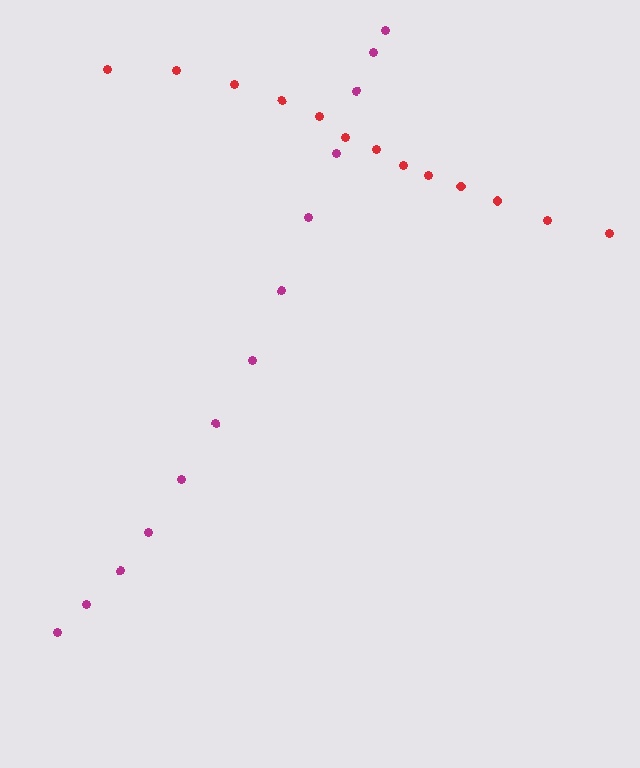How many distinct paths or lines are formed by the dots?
There are 2 distinct paths.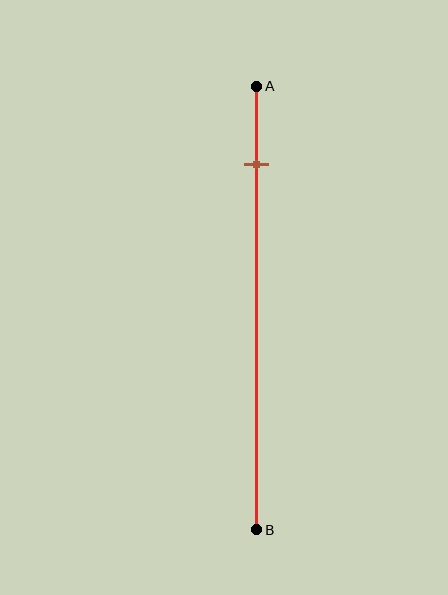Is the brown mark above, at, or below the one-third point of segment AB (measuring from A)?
The brown mark is above the one-third point of segment AB.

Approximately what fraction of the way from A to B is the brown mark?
The brown mark is approximately 20% of the way from A to B.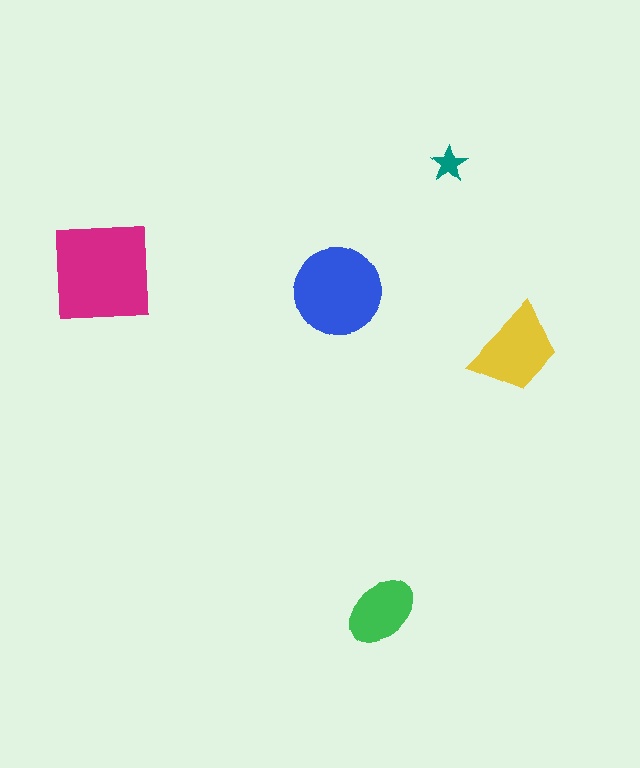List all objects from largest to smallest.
The magenta square, the blue circle, the yellow trapezoid, the green ellipse, the teal star.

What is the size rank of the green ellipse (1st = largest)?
4th.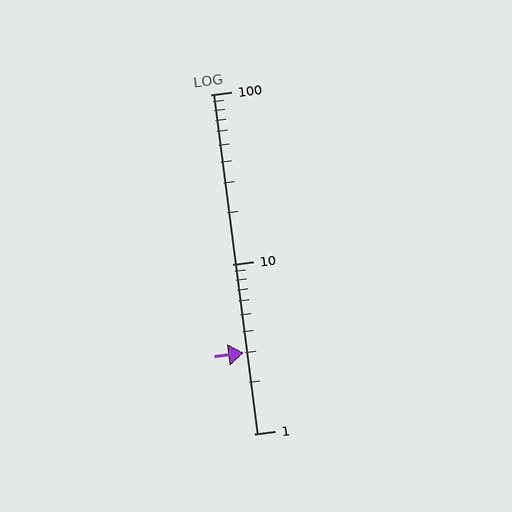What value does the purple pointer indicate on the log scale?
The pointer indicates approximately 3.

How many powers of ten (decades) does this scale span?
The scale spans 2 decades, from 1 to 100.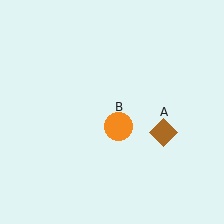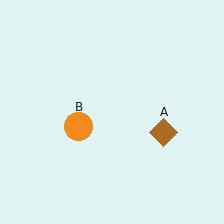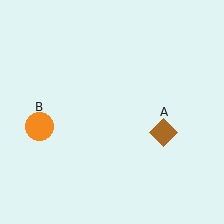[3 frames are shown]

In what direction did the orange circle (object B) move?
The orange circle (object B) moved left.